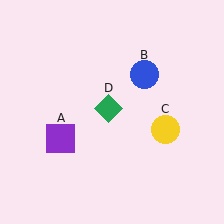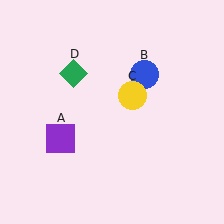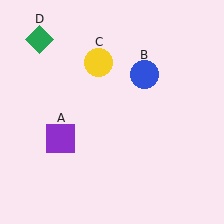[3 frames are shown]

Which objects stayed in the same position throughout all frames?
Purple square (object A) and blue circle (object B) remained stationary.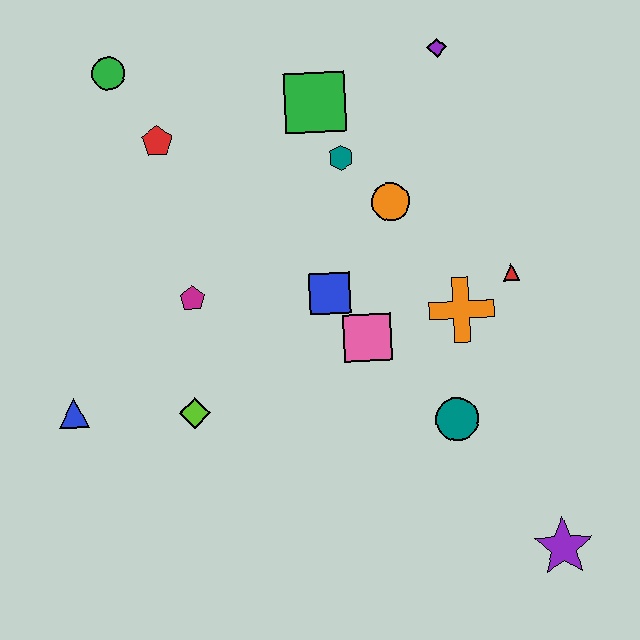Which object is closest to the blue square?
The pink square is closest to the blue square.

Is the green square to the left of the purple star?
Yes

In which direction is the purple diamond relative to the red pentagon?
The purple diamond is to the right of the red pentagon.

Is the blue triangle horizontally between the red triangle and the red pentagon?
No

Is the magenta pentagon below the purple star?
No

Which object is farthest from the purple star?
The green circle is farthest from the purple star.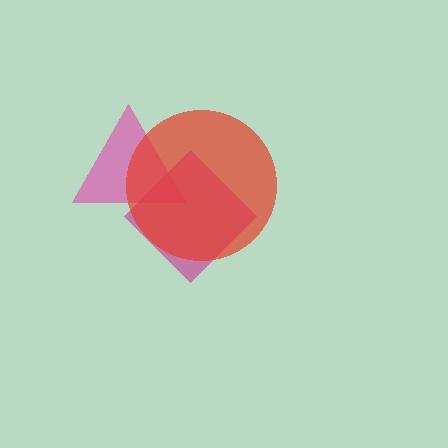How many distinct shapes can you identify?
There are 3 distinct shapes: a pink triangle, a magenta diamond, a red circle.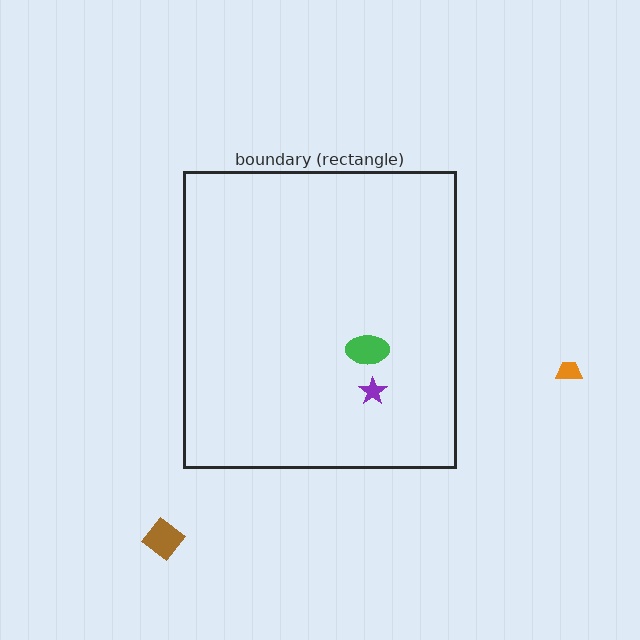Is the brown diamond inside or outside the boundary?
Outside.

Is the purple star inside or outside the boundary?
Inside.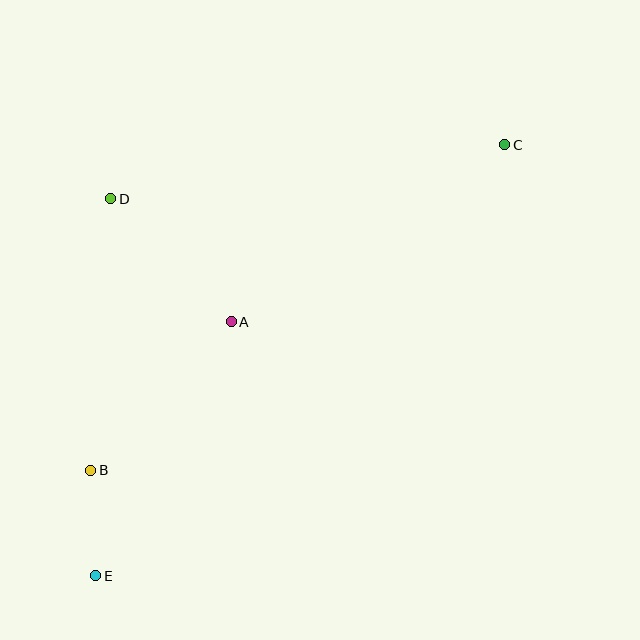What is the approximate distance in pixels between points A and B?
The distance between A and B is approximately 205 pixels.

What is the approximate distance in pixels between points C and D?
The distance between C and D is approximately 398 pixels.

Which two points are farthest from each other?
Points C and E are farthest from each other.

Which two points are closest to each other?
Points B and E are closest to each other.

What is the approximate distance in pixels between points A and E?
The distance between A and E is approximately 288 pixels.